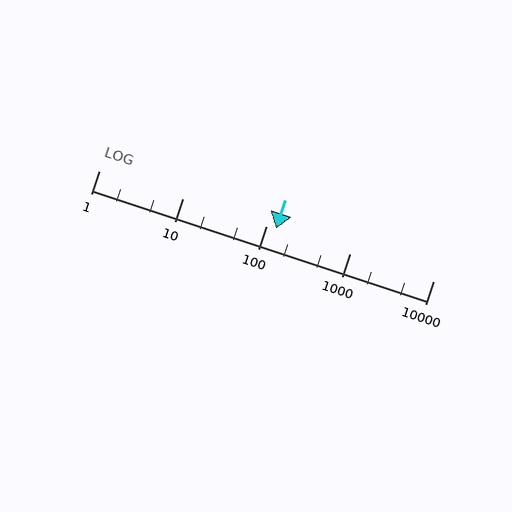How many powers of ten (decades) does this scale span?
The scale spans 4 decades, from 1 to 10000.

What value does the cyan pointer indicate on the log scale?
The pointer indicates approximately 130.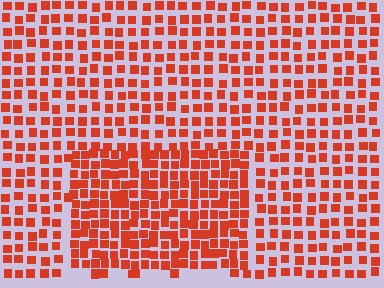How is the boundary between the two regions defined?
The boundary is defined by a change in element density (approximately 1.6x ratio). All elements are the same color, size, and shape.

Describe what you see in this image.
The image contains small red elements arranged at two different densities. A rectangle-shaped region is visible where the elements are more densely packed than the surrounding area.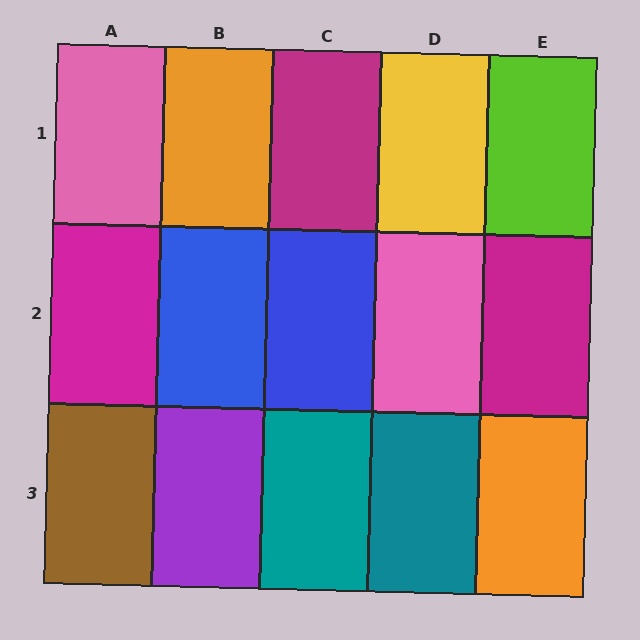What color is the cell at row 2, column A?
Magenta.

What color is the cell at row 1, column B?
Orange.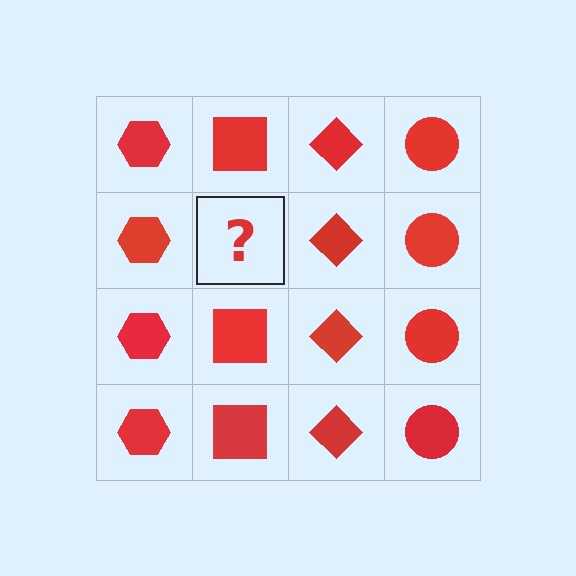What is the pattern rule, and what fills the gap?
The rule is that each column has a consistent shape. The gap should be filled with a red square.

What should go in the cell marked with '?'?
The missing cell should contain a red square.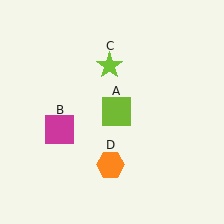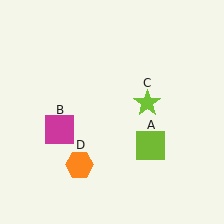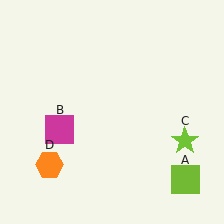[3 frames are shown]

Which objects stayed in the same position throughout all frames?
Magenta square (object B) remained stationary.